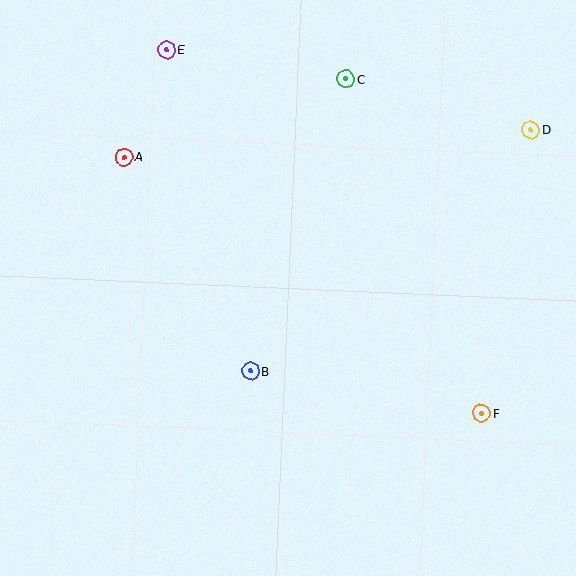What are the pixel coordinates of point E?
Point E is at (166, 50).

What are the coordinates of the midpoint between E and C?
The midpoint between E and C is at (256, 64).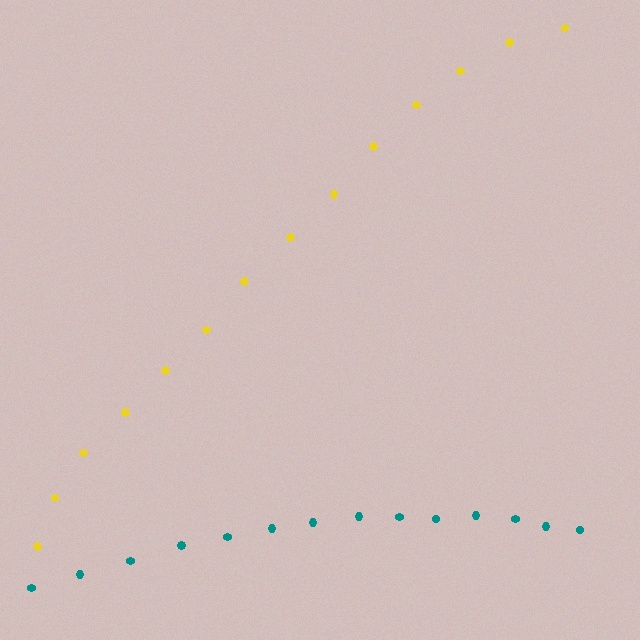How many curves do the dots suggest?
There are 2 distinct paths.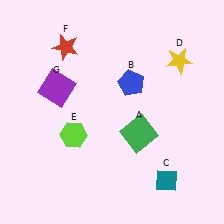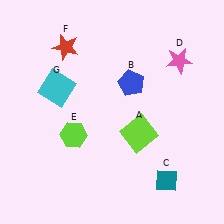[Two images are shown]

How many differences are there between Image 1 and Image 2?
There are 3 differences between the two images.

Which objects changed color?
A changed from green to lime. D changed from yellow to pink. G changed from purple to cyan.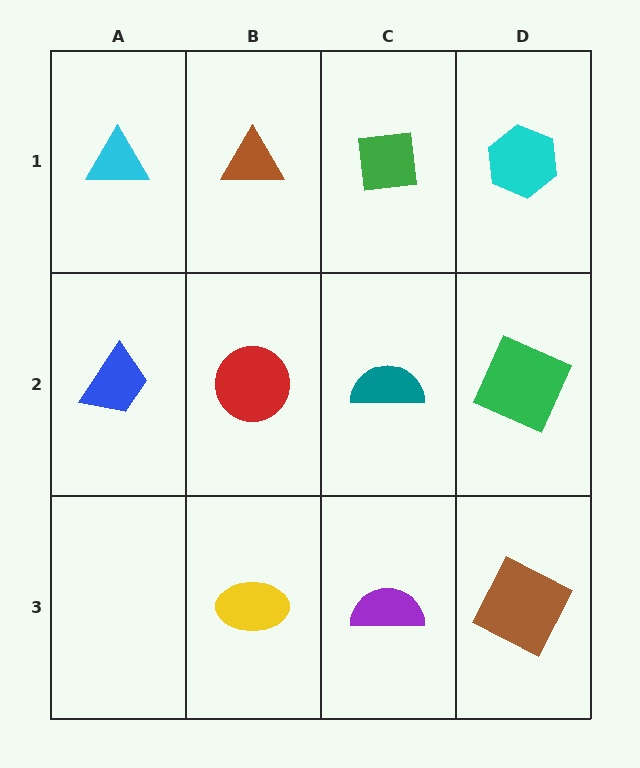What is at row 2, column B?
A red circle.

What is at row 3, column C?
A purple semicircle.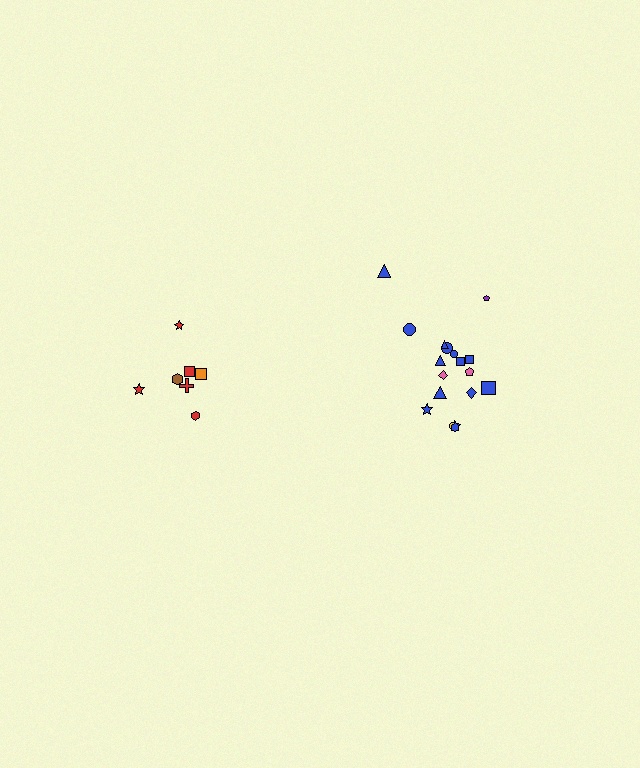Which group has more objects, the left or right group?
The right group.